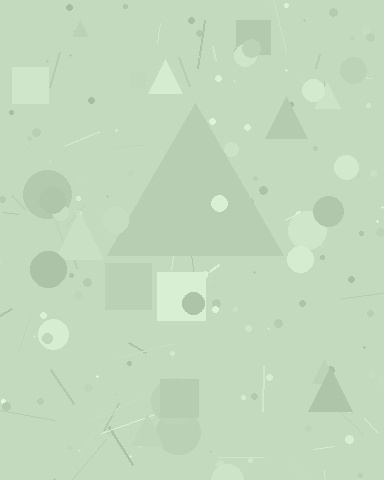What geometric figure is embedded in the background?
A triangle is embedded in the background.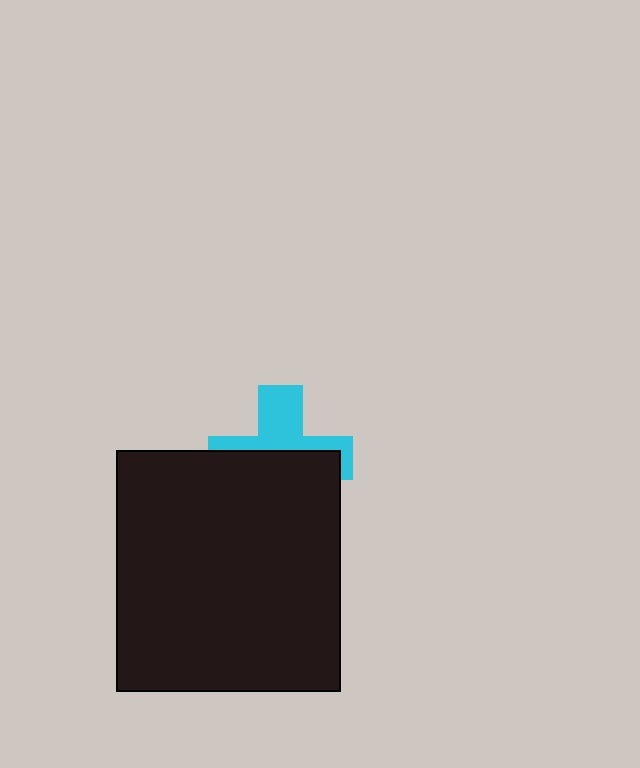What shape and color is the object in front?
The object in front is a black rectangle.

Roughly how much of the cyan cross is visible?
A small part of it is visible (roughly 42%).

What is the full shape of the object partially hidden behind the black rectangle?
The partially hidden object is a cyan cross.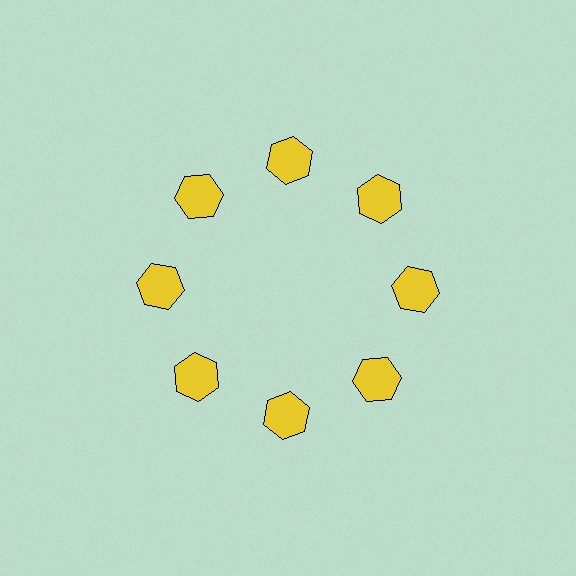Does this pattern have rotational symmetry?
Yes, this pattern has 8-fold rotational symmetry. It looks the same after rotating 45 degrees around the center.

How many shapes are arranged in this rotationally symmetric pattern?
There are 8 shapes, arranged in 8 groups of 1.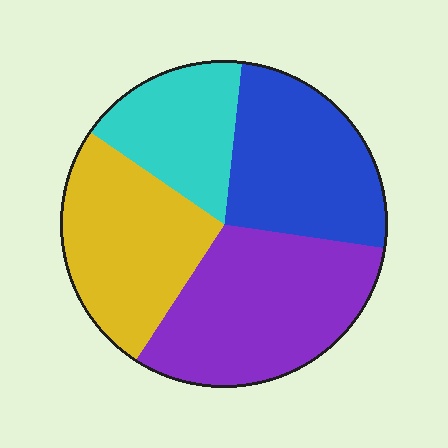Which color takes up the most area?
Purple, at roughly 30%.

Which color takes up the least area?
Cyan, at roughly 15%.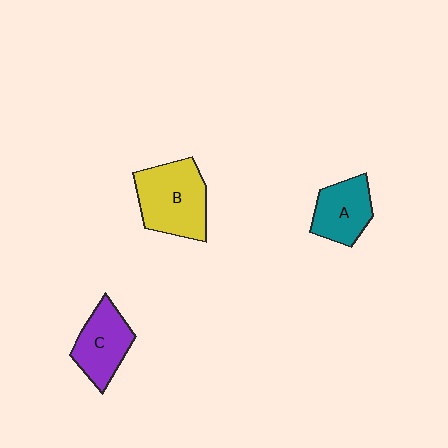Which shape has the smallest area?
Shape A (teal).